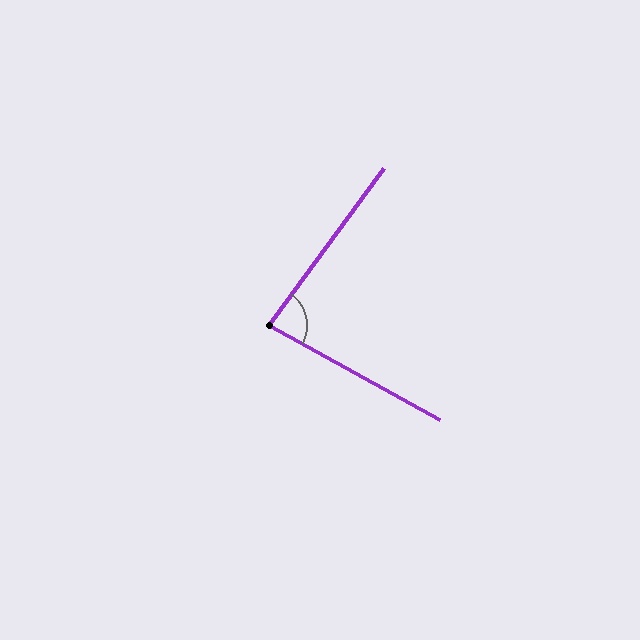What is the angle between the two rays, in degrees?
Approximately 83 degrees.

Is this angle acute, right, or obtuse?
It is acute.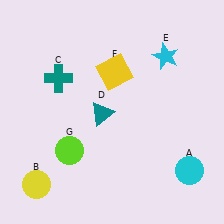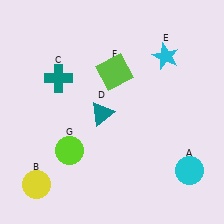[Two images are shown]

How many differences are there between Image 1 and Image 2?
There is 1 difference between the two images.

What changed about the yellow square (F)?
In Image 1, F is yellow. In Image 2, it changed to lime.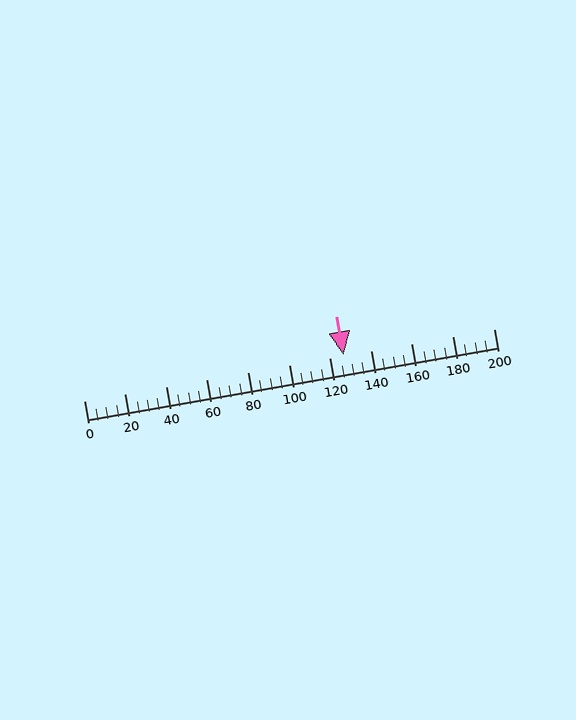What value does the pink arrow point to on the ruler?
The pink arrow points to approximately 127.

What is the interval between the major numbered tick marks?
The major tick marks are spaced 20 units apart.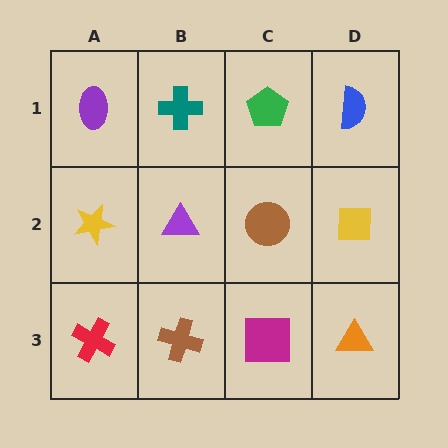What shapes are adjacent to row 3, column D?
A yellow square (row 2, column D), a magenta square (row 3, column C).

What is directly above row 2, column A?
A purple ellipse.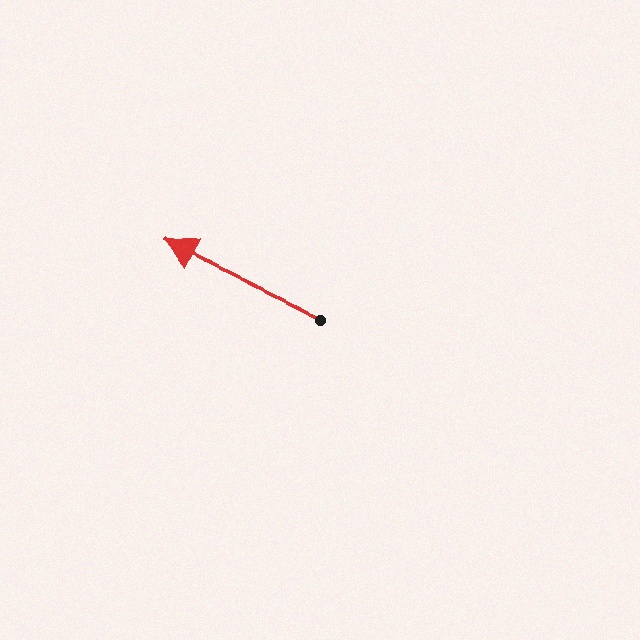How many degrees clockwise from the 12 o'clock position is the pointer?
Approximately 295 degrees.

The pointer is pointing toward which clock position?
Roughly 10 o'clock.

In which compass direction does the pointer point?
Northwest.